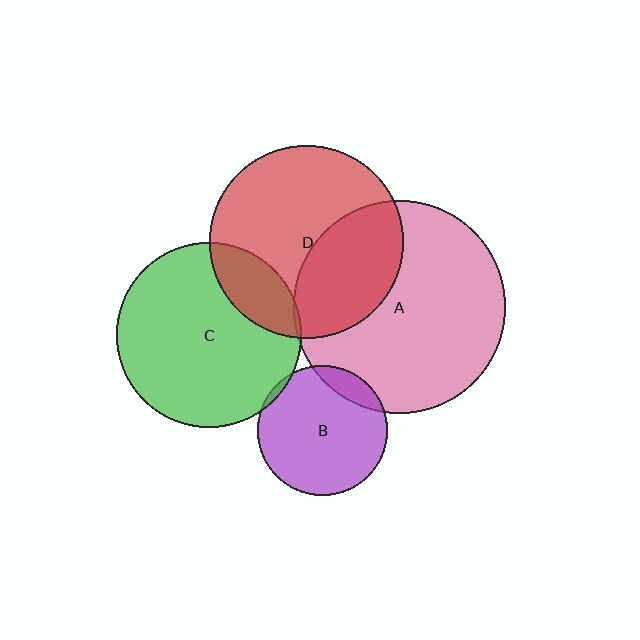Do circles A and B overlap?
Yes.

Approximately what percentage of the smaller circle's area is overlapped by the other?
Approximately 10%.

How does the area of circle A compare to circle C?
Approximately 1.3 times.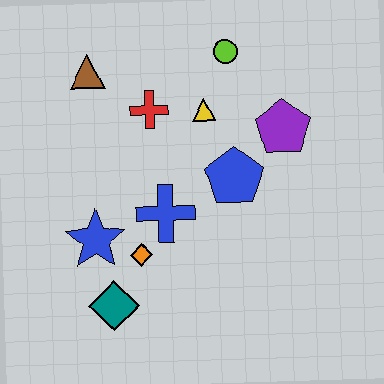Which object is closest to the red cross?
The yellow triangle is closest to the red cross.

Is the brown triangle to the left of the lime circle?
Yes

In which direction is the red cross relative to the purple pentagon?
The red cross is to the left of the purple pentagon.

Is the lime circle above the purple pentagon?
Yes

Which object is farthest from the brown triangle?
The teal diamond is farthest from the brown triangle.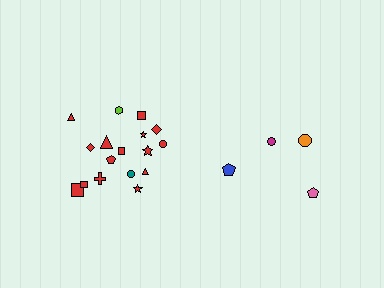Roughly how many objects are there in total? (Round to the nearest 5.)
Roughly 20 objects in total.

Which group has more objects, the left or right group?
The left group.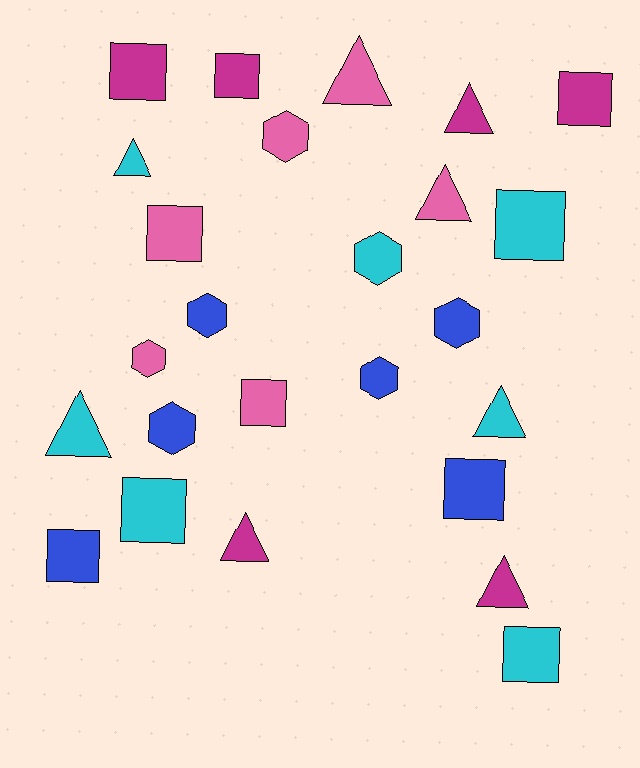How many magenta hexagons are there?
There are no magenta hexagons.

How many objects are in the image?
There are 25 objects.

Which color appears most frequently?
Cyan, with 7 objects.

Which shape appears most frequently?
Square, with 10 objects.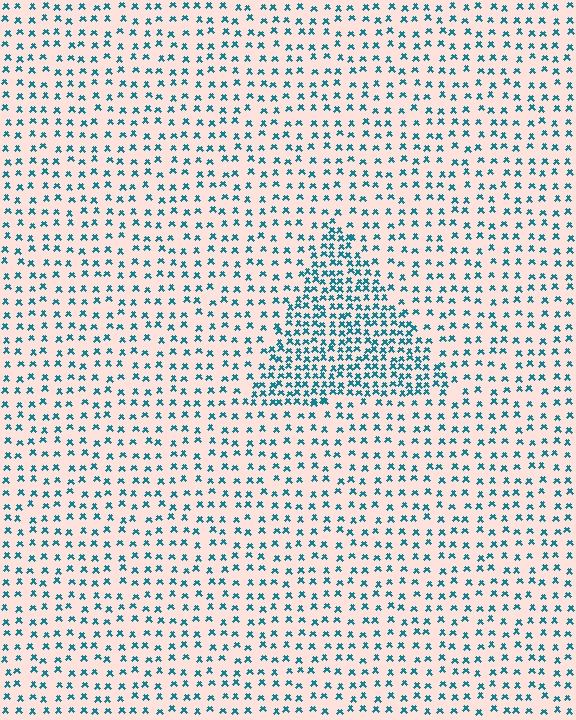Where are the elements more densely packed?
The elements are more densely packed inside the triangle boundary.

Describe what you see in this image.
The image contains small teal elements arranged at two different densities. A triangle-shaped region is visible where the elements are more densely packed than the surrounding area.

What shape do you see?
I see a triangle.